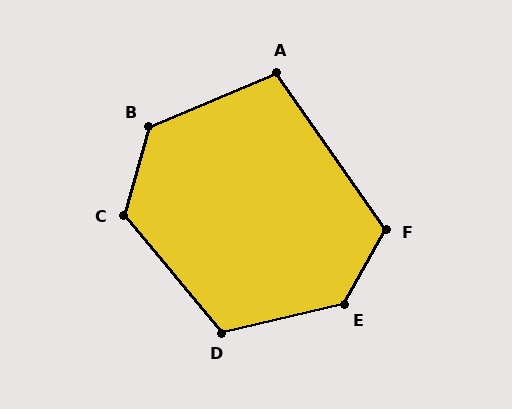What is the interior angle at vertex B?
Approximately 128 degrees (obtuse).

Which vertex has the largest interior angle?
E, at approximately 133 degrees.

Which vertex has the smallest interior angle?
A, at approximately 103 degrees.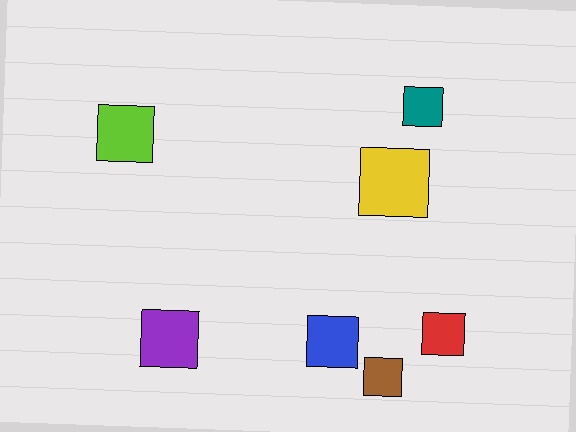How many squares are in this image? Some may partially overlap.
There are 7 squares.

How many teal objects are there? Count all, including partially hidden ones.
There is 1 teal object.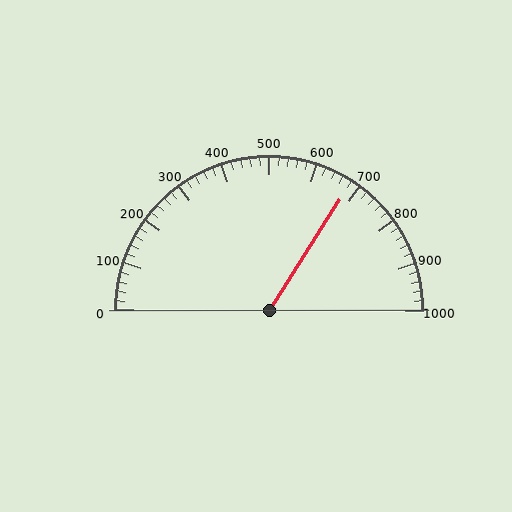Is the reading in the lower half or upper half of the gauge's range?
The reading is in the upper half of the range (0 to 1000).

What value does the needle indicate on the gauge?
The needle indicates approximately 680.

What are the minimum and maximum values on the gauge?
The gauge ranges from 0 to 1000.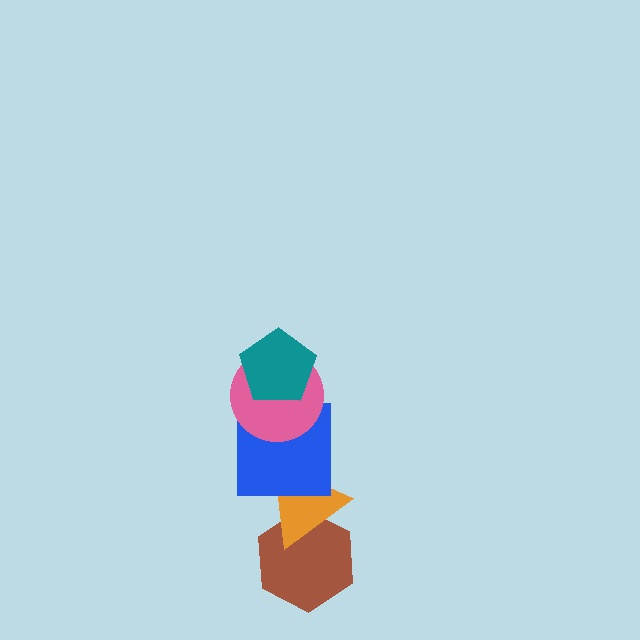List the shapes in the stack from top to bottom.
From top to bottom: the teal pentagon, the pink circle, the blue square, the orange triangle, the brown hexagon.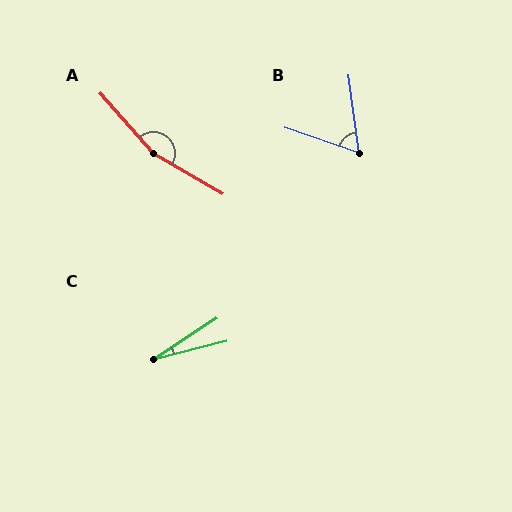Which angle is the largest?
A, at approximately 162 degrees.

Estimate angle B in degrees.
Approximately 64 degrees.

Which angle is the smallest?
C, at approximately 19 degrees.